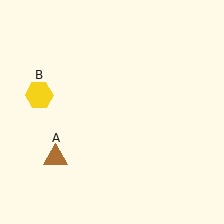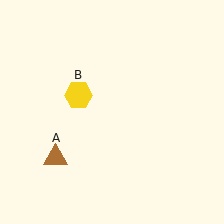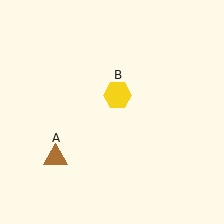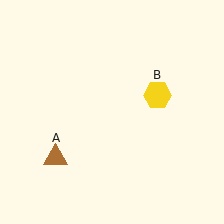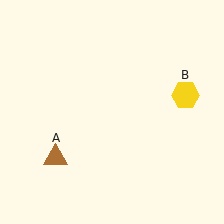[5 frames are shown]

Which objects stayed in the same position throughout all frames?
Brown triangle (object A) remained stationary.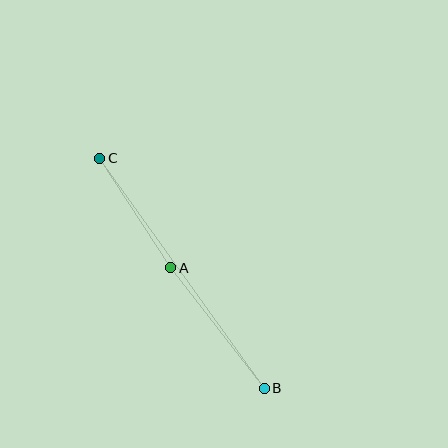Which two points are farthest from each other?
Points B and C are farthest from each other.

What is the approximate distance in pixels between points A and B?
The distance between A and B is approximately 152 pixels.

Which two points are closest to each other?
Points A and C are closest to each other.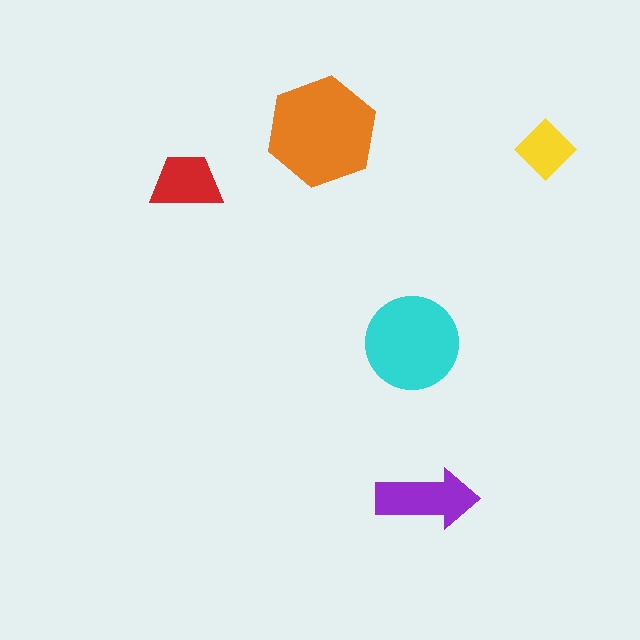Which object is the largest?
The orange hexagon.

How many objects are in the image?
There are 5 objects in the image.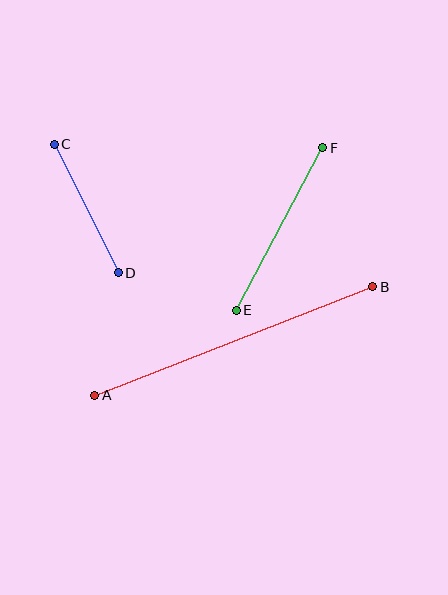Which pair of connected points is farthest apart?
Points A and B are farthest apart.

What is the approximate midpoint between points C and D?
The midpoint is at approximately (86, 209) pixels.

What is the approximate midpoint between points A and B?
The midpoint is at approximately (234, 341) pixels.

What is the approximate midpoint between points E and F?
The midpoint is at approximately (280, 229) pixels.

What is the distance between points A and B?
The distance is approximately 298 pixels.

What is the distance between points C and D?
The distance is approximately 144 pixels.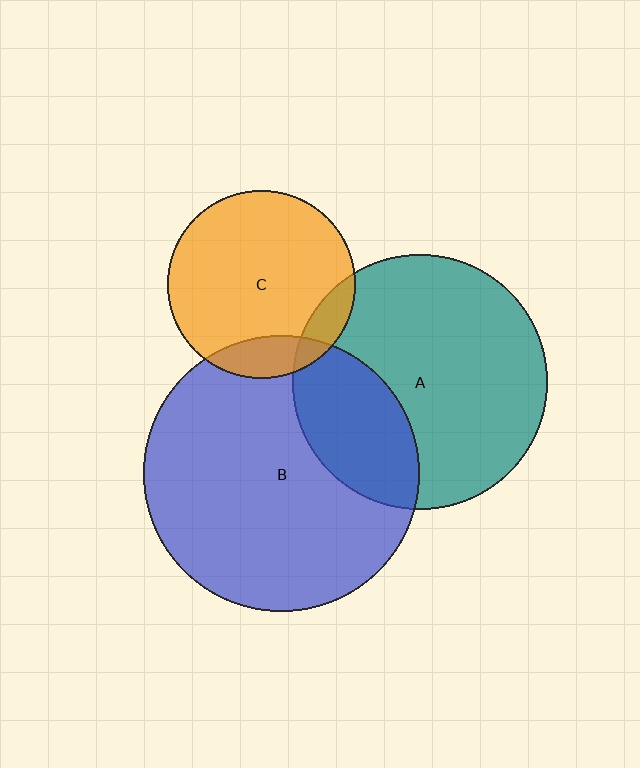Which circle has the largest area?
Circle B (blue).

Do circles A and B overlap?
Yes.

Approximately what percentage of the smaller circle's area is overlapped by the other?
Approximately 30%.